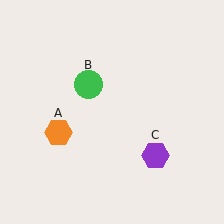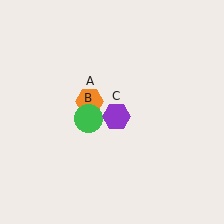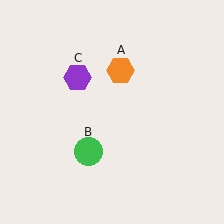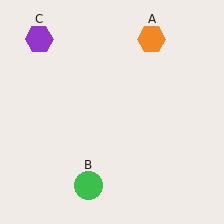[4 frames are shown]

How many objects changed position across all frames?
3 objects changed position: orange hexagon (object A), green circle (object B), purple hexagon (object C).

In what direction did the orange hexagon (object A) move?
The orange hexagon (object A) moved up and to the right.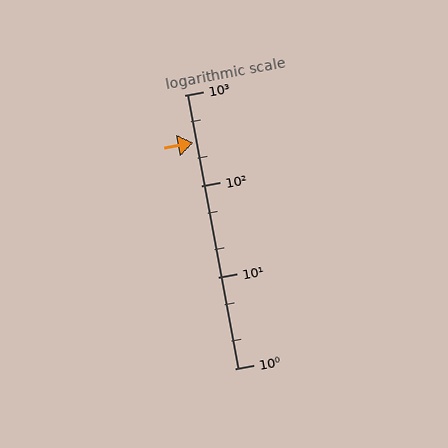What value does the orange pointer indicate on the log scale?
The pointer indicates approximately 300.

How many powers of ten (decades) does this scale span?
The scale spans 3 decades, from 1 to 1000.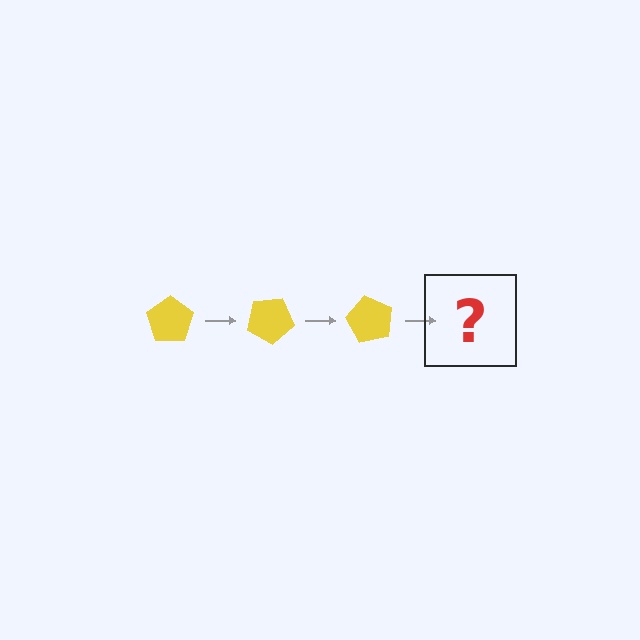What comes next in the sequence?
The next element should be a yellow pentagon rotated 90 degrees.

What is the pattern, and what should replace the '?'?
The pattern is that the pentagon rotates 30 degrees each step. The '?' should be a yellow pentagon rotated 90 degrees.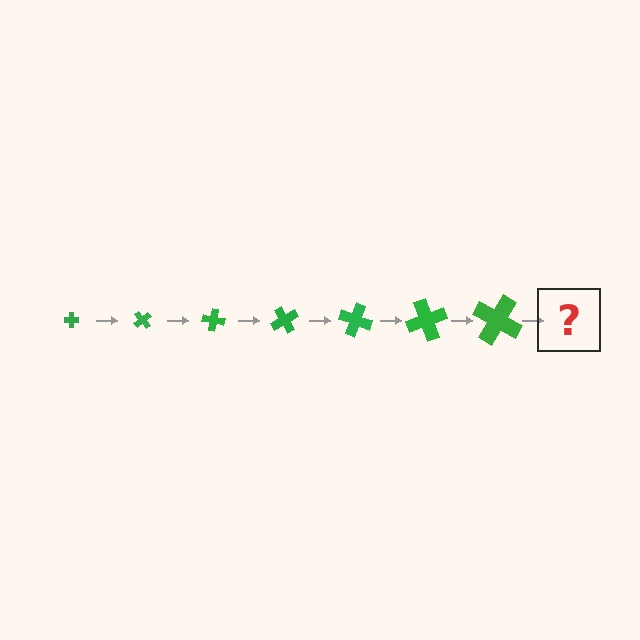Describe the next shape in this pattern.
It should be a cross, larger than the previous one and rotated 350 degrees from the start.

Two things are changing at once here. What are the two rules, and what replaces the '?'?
The two rules are that the cross grows larger each step and it rotates 50 degrees each step. The '?' should be a cross, larger than the previous one and rotated 350 degrees from the start.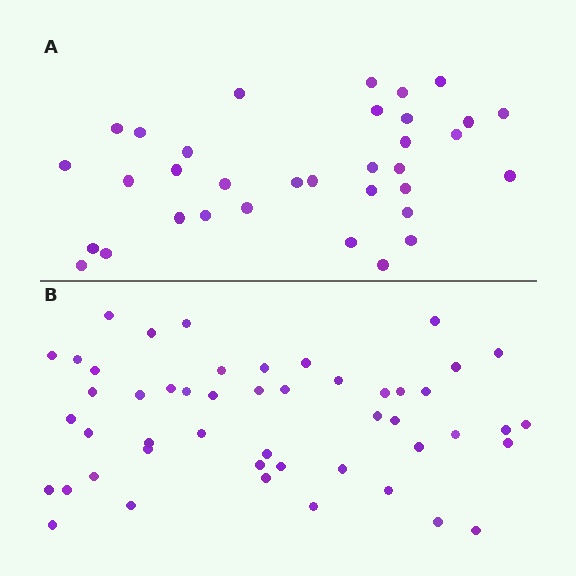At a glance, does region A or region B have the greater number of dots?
Region B (the bottom region) has more dots.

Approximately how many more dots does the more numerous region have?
Region B has approximately 15 more dots than region A.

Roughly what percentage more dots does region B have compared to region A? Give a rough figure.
About 45% more.